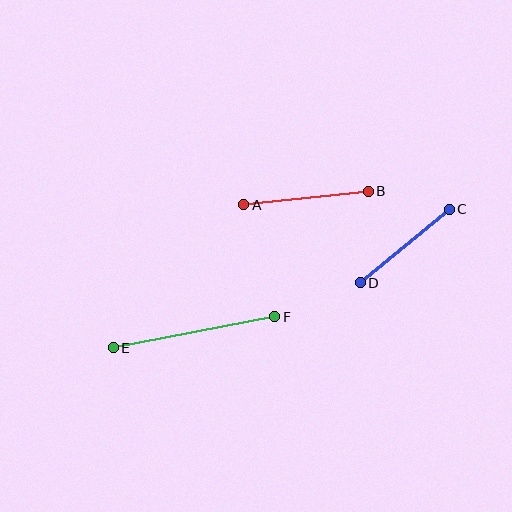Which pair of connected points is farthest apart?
Points E and F are farthest apart.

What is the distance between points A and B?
The distance is approximately 125 pixels.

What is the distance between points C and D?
The distance is approximately 116 pixels.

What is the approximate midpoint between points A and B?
The midpoint is at approximately (306, 198) pixels.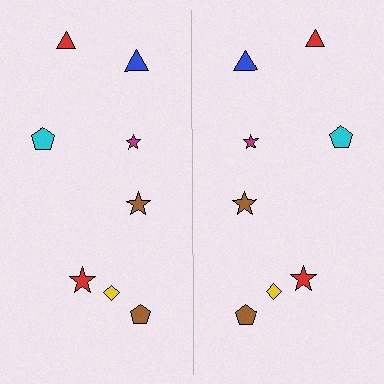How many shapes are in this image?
There are 16 shapes in this image.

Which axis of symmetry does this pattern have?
The pattern has a vertical axis of symmetry running through the center of the image.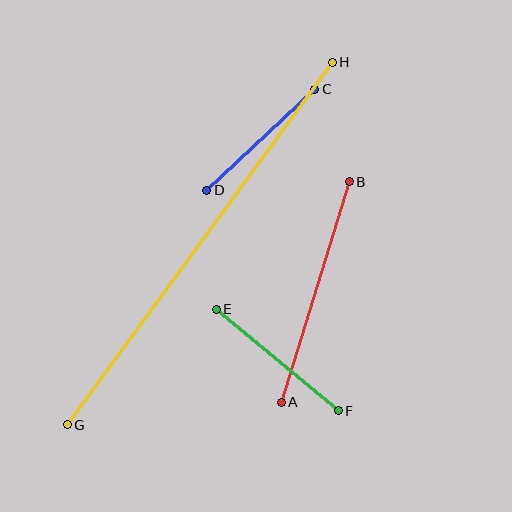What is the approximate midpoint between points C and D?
The midpoint is at approximately (261, 140) pixels.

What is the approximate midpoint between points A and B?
The midpoint is at approximately (315, 292) pixels.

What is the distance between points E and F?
The distance is approximately 159 pixels.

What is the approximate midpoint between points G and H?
The midpoint is at approximately (200, 243) pixels.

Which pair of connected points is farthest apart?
Points G and H are farthest apart.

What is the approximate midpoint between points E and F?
The midpoint is at approximately (277, 360) pixels.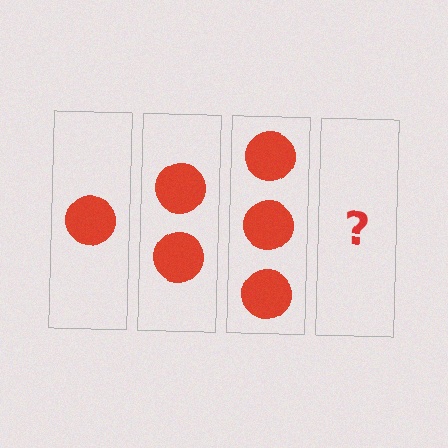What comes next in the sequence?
The next element should be 4 circles.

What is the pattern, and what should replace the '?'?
The pattern is that each step adds one more circle. The '?' should be 4 circles.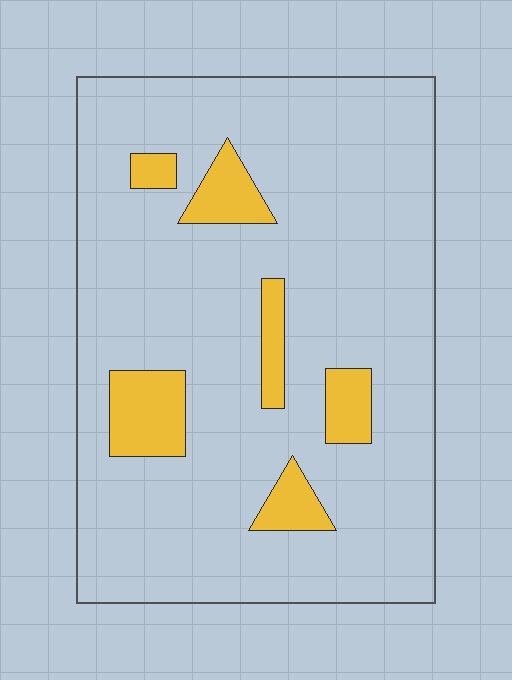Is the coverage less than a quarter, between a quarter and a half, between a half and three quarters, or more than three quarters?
Less than a quarter.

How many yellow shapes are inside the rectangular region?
6.